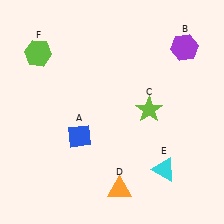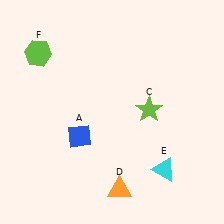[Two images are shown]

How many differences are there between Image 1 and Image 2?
There is 1 difference between the two images.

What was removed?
The purple hexagon (B) was removed in Image 2.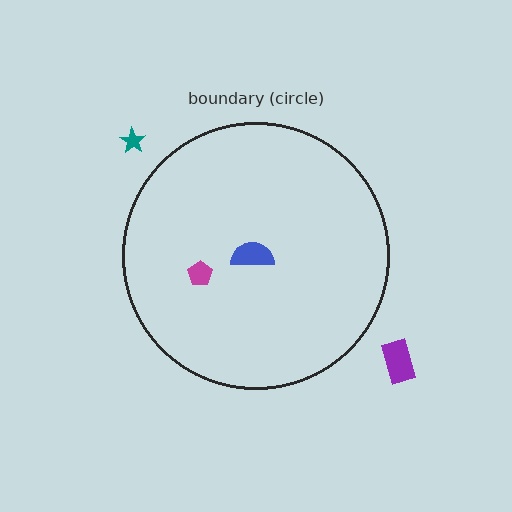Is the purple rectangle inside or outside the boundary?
Outside.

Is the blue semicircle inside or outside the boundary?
Inside.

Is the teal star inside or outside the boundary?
Outside.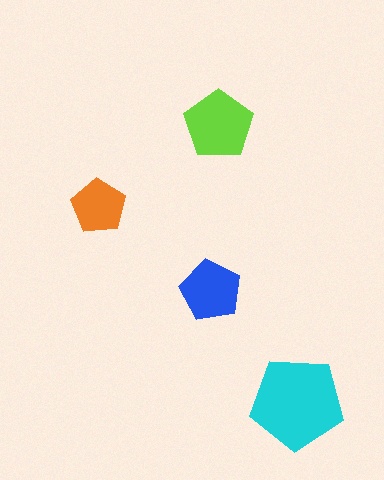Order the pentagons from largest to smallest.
the cyan one, the lime one, the blue one, the orange one.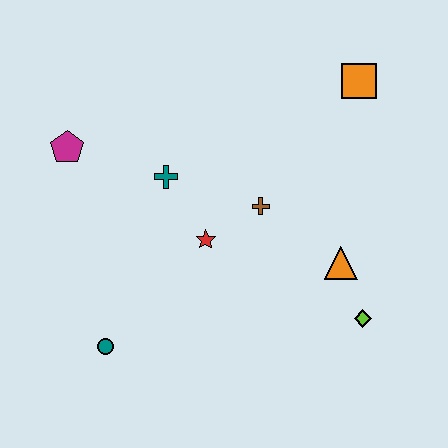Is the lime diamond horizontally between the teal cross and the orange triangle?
No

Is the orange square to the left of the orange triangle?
No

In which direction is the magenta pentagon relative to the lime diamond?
The magenta pentagon is to the left of the lime diamond.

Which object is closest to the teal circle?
The red star is closest to the teal circle.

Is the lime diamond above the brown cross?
No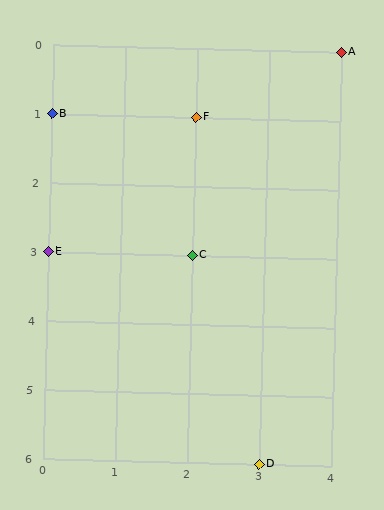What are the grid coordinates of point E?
Point E is at grid coordinates (0, 3).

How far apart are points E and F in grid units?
Points E and F are 2 columns and 2 rows apart (about 2.8 grid units diagonally).